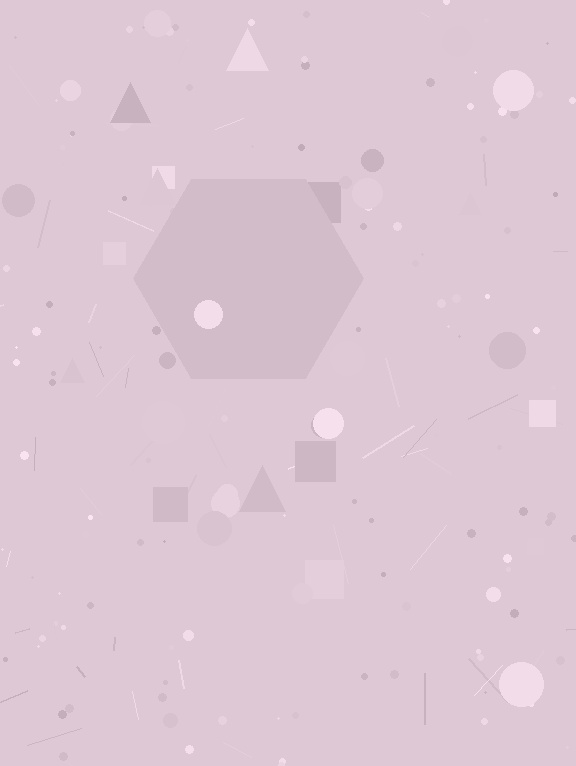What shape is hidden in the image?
A hexagon is hidden in the image.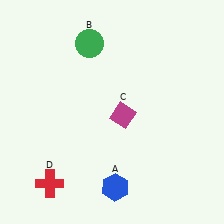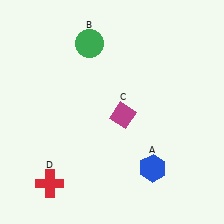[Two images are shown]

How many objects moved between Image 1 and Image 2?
1 object moved between the two images.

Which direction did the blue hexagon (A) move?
The blue hexagon (A) moved right.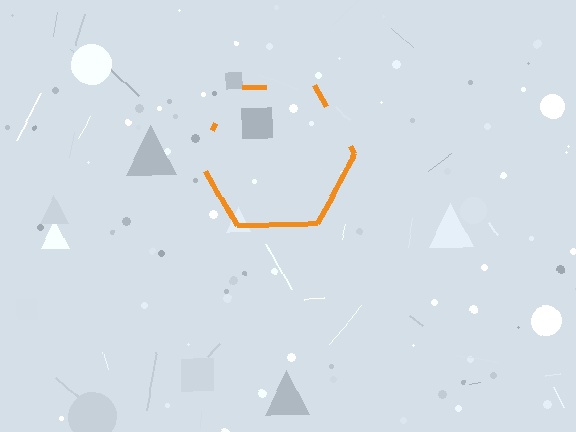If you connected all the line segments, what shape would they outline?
They would outline a hexagon.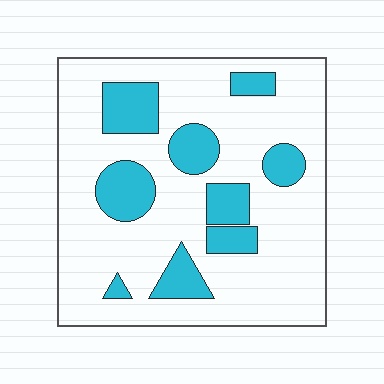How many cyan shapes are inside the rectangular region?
9.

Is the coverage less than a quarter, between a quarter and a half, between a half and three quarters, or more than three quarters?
Less than a quarter.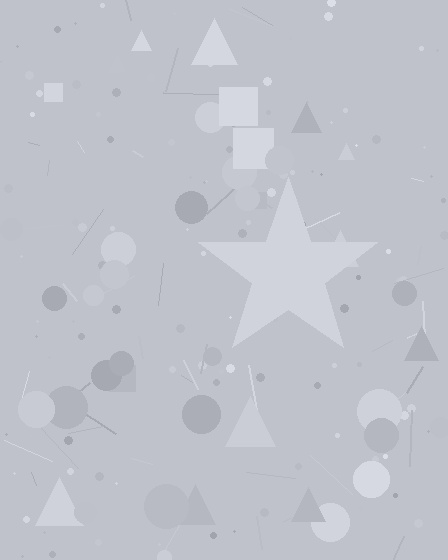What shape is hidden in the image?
A star is hidden in the image.